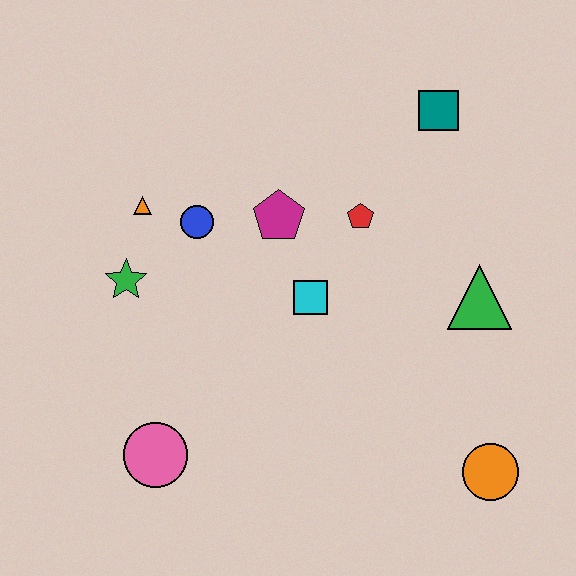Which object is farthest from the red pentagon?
The pink circle is farthest from the red pentagon.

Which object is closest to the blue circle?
The orange triangle is closest to the blue circle.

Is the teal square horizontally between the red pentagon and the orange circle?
Yes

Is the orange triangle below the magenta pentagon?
No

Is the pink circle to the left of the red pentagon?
Yes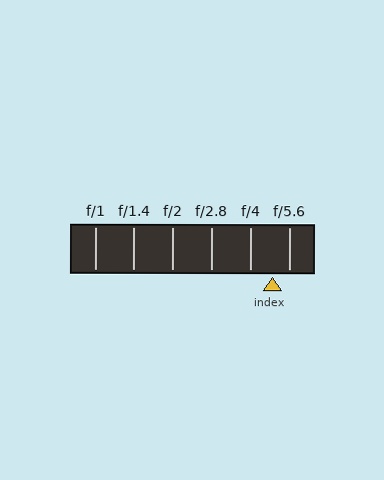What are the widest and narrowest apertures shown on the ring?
The widest aperture shown is f/1 and the narrowest is f/5.6.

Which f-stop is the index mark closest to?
The index mark is closest to f/5.6.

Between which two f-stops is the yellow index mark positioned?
The index mark is between f/4 and f/5.6.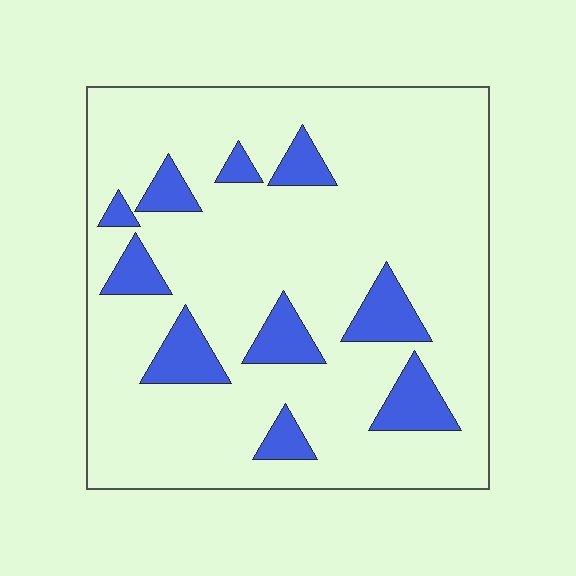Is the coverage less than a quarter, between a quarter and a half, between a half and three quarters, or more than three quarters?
Less than a quarter.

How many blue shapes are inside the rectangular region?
10.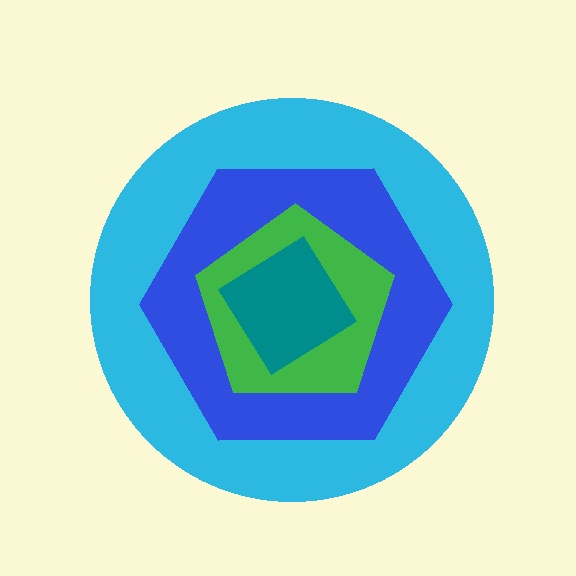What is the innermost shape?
The teal diamond.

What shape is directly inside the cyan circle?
The blue hexagon.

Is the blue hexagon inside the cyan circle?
Yes.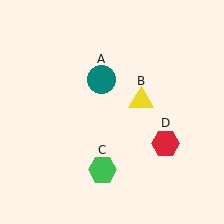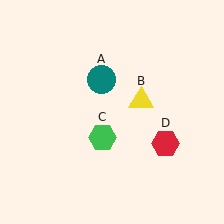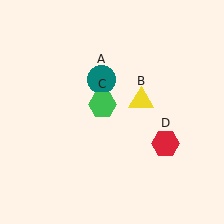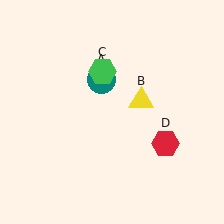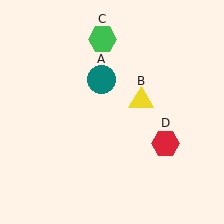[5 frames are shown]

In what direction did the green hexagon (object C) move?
The green hexagon (object C) moved up.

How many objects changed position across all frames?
1 object changed position: green hexagon (object C).